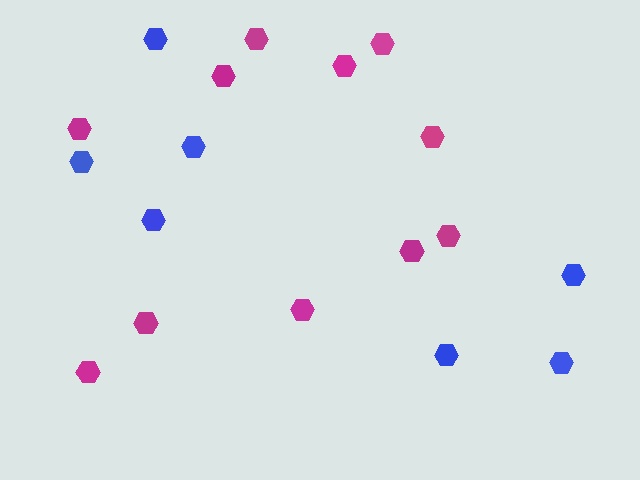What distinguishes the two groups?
There are 2 groups: one group of magenta hexagons (11) and one group of blue hexagons (7).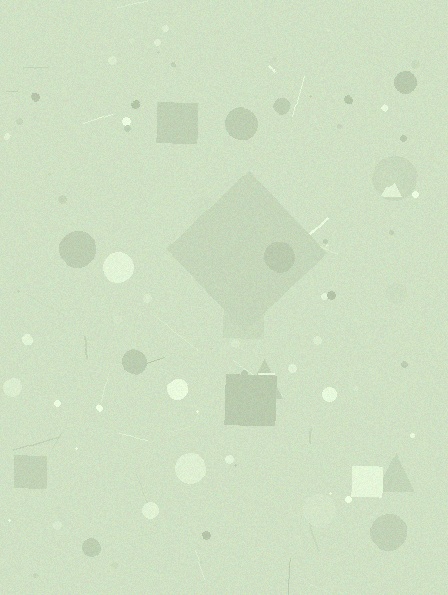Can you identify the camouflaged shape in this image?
The camouflaged shape is a diamond.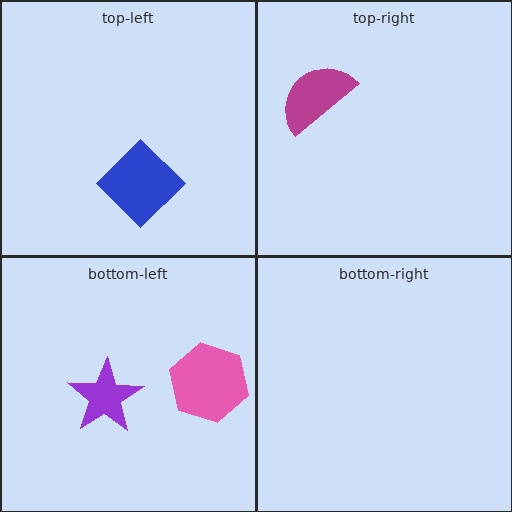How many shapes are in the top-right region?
1.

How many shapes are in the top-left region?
1.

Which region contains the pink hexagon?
The bottom-left region.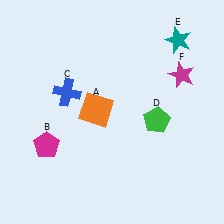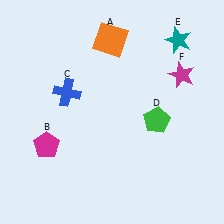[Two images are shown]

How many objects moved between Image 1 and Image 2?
1 object moved between the two images.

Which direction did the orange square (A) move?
The orange square (A) moved up.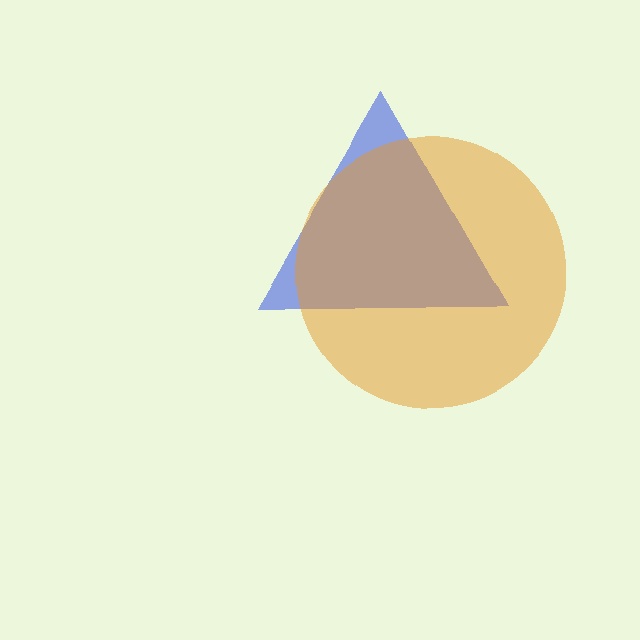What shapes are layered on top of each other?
The layered shapes are: a blue triangle, an orange circle.